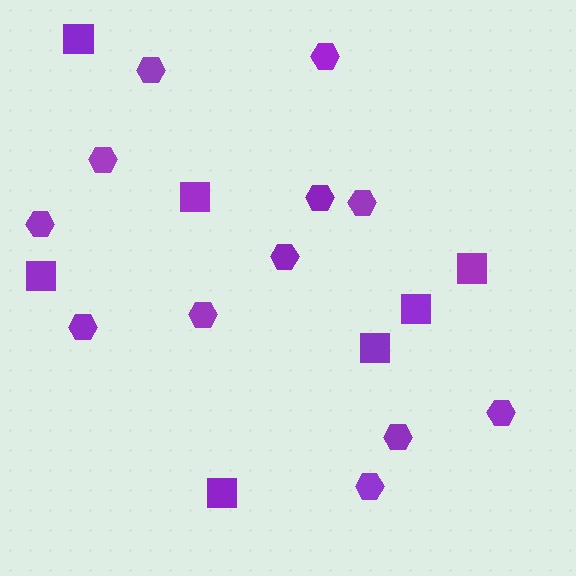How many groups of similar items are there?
There are 2 groups: one group of hexagons (12) and one group of squares (7).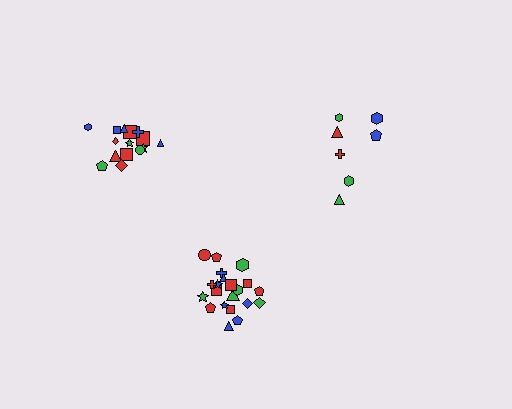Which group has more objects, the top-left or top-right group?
The top-left group.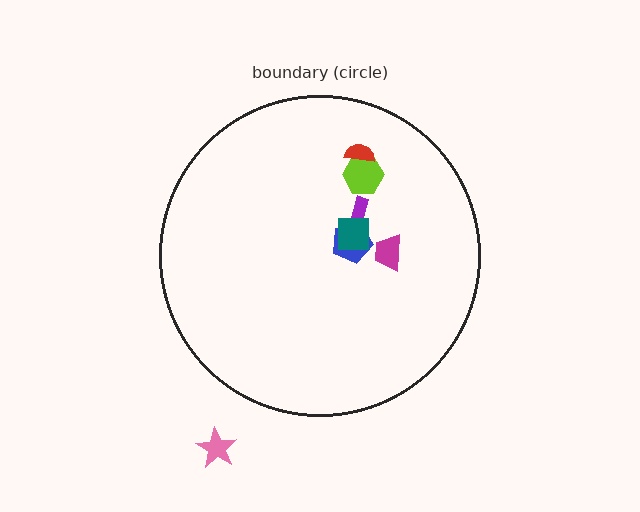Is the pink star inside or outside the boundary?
Outside.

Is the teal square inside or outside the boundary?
Inside.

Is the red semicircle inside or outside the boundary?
Inside.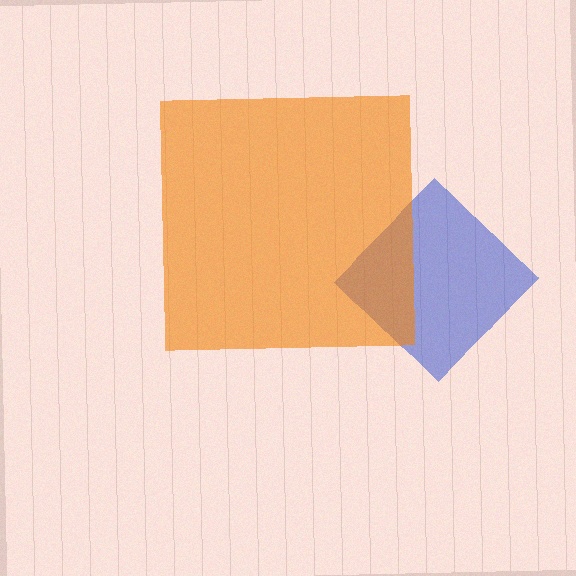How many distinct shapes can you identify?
There are 2 distinct shapes: a blue diamond, an orange square.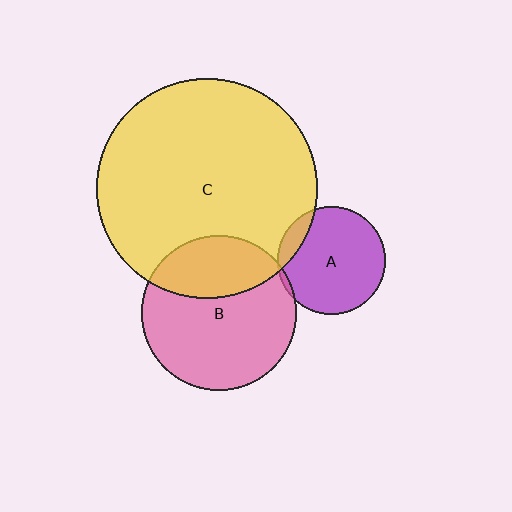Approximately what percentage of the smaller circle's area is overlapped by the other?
Approximately 10%.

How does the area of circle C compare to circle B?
Approximately 2.0 times.